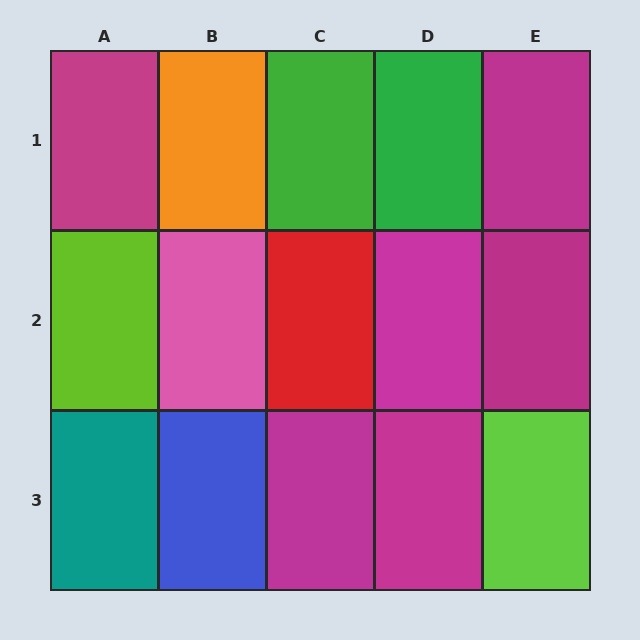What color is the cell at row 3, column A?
Teal.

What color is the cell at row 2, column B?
Pink.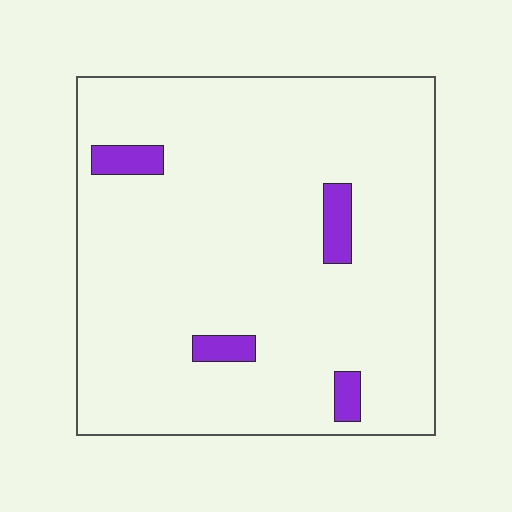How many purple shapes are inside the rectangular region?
4.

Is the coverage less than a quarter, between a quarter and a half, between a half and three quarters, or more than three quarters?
Less than a quarter.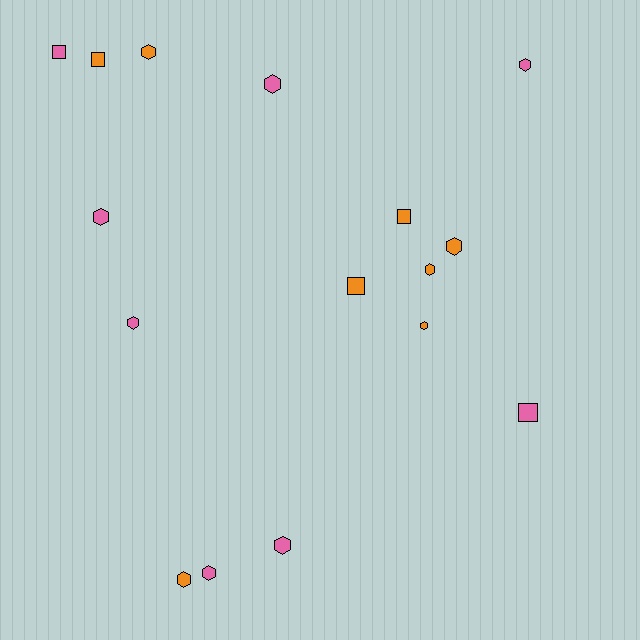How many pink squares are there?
There are 2 pink squares.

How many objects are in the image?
There are 16 objects.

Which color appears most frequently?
Orange, with 8 objects.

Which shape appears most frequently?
Hexagon, with 11 objects.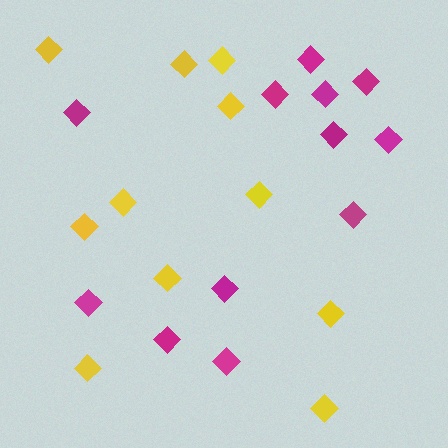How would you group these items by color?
There are 2 groups: one group of yellow diamonds (11) and one group of magenta diamonds (12).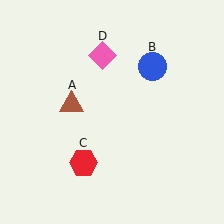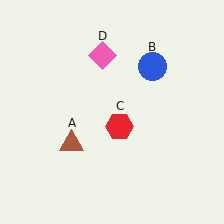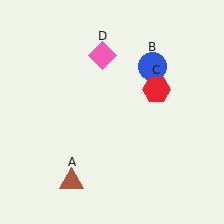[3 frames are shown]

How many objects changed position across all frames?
2 objects changed position: brown triangle (object A), red hexagon (object C).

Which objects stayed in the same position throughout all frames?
Blue circle (object B) and pink diamond (object D) remained stationary.